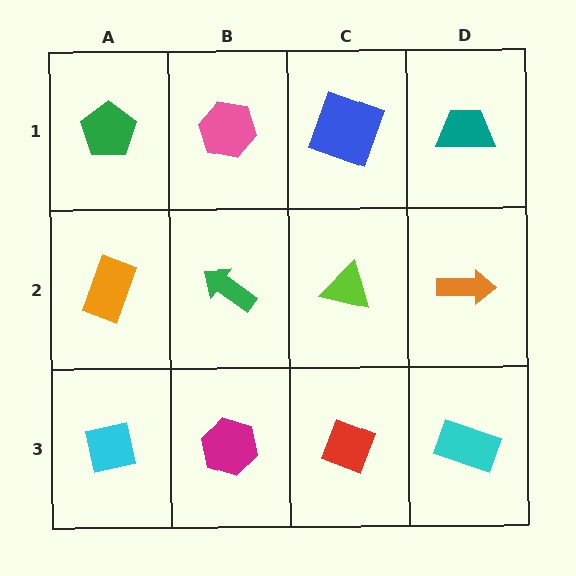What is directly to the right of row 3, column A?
A magenta hexagon.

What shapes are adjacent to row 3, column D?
An orange arrow (row 2, column D), a red diamond (row 3, column C).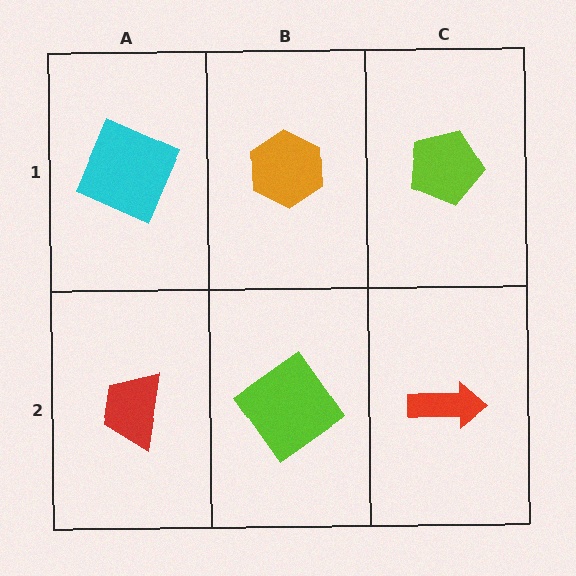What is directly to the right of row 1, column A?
An orange hexagon.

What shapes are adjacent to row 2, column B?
An orange hexagon (row 1, column B), a red trapezoid (row 2, column A), a red arrow (row 2, column C).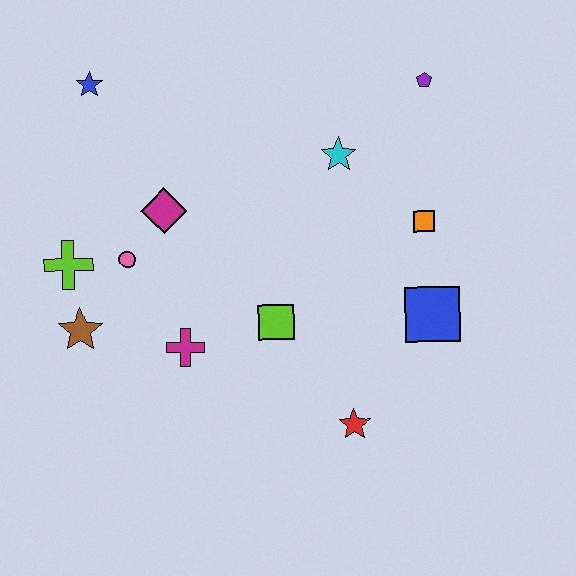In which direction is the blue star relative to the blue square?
The blue star is to the left of the blue square.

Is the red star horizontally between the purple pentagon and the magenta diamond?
Yes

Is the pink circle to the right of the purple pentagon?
No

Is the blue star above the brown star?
Yes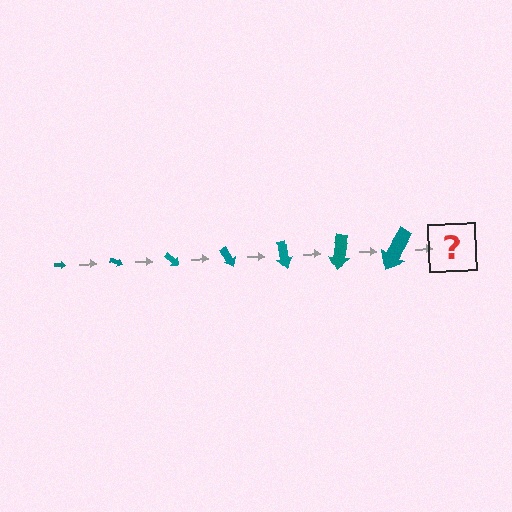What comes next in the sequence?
The next element should be an arrow, larger than the previous one and rotated 140 degrees from the start.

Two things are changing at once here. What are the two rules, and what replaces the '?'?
The two rules are that the arrow grows larger each step and it rotates 20 degrees each step. The '?' should be an arrow, larger than the previous one and rotated 140 degrees from the start.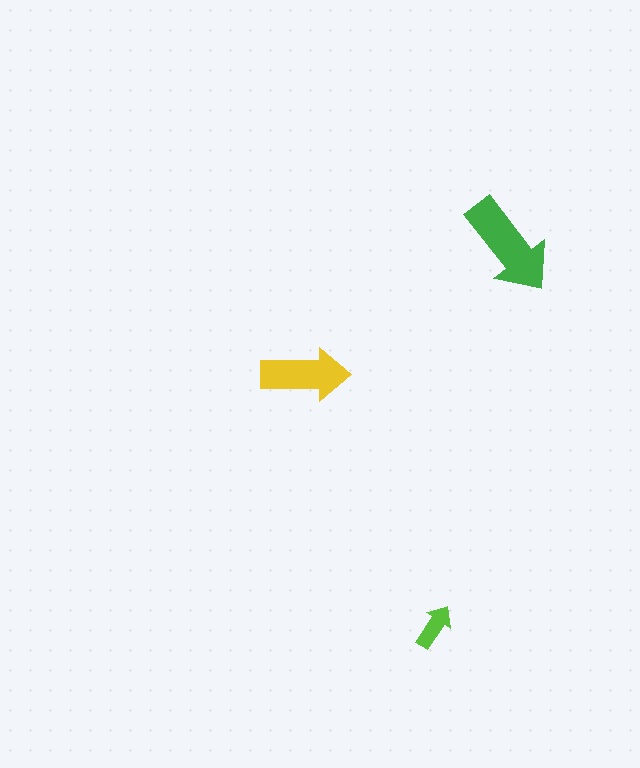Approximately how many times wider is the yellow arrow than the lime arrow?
About 2 times wider.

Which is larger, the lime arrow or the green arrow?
The green one.